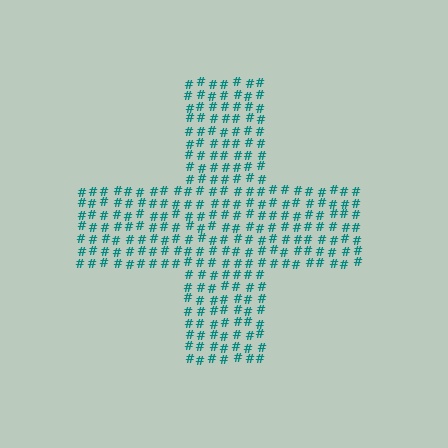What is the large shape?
The large shape is a cross.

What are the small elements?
The small elements are hash symbols.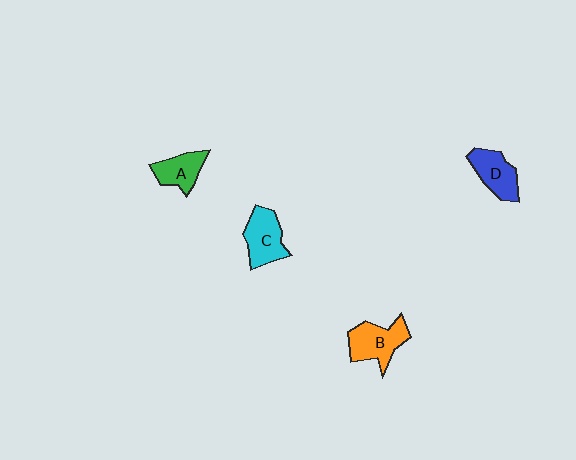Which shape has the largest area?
Shape B (orange).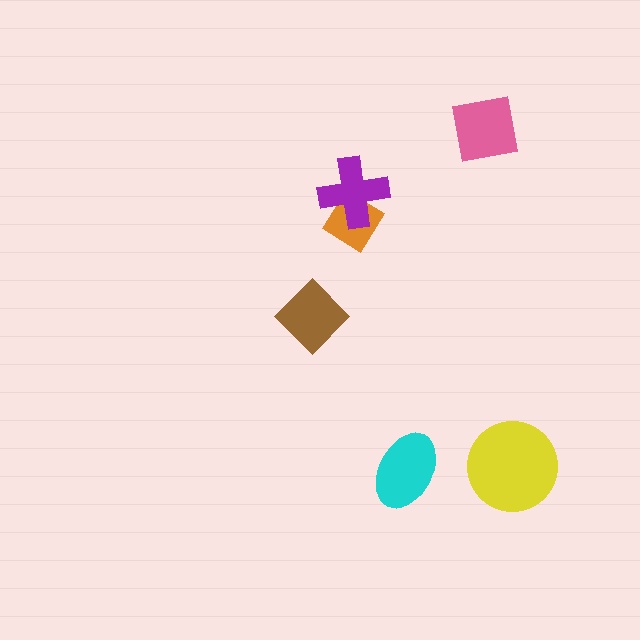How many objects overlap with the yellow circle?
0 objects overlap with the yellow circle.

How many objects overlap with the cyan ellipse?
0 objects overlap with the cyan ellipse.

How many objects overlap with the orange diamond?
1 object overlaps with the orange diamond.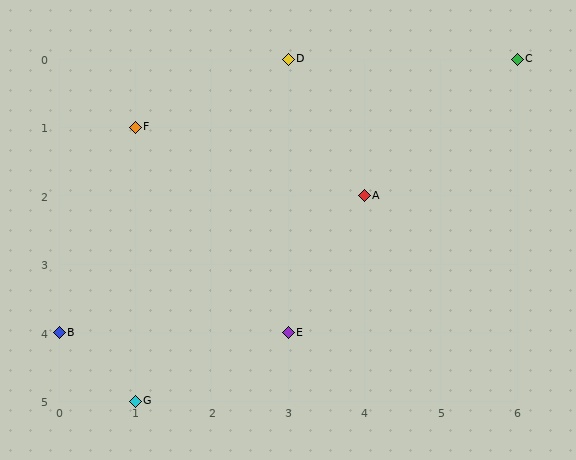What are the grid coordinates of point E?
Point E is at grid coordinates (3, 4).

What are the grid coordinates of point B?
Point B is at grid coordinates (0, 4).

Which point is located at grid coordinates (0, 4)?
Point B is at (0, 4).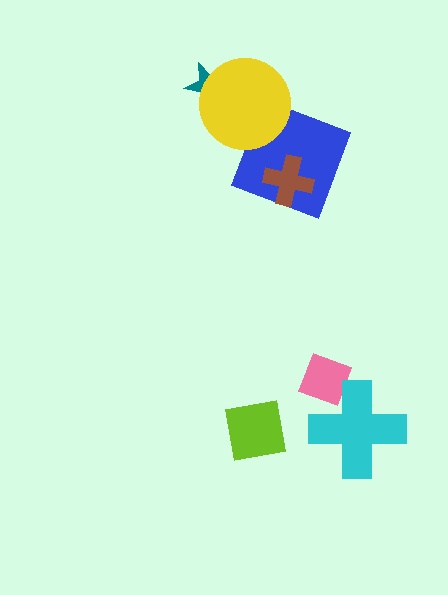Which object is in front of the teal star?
The yellow circle is in front of the teal star.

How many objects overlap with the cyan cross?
1 object overlaps with the cyan cross.